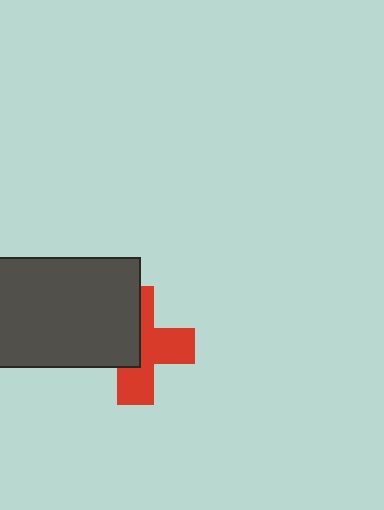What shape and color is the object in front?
The object in front is a dark gray rectangle.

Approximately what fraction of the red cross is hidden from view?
Roughly 47% of the red cross is hidden behind the dark gray rectangle.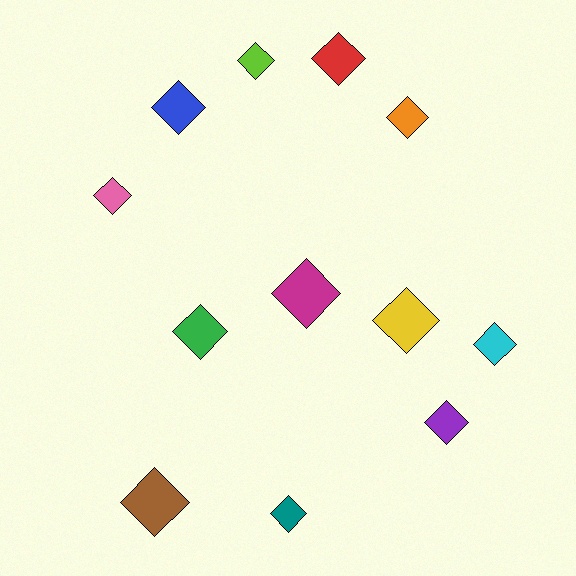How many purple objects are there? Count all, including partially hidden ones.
There is 1 purple object.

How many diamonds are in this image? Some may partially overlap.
There are 12 diamonds.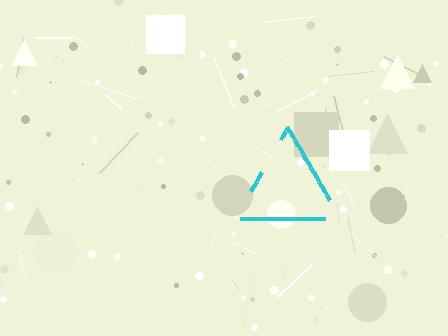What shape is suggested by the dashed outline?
The dashed outline suggests a triangle.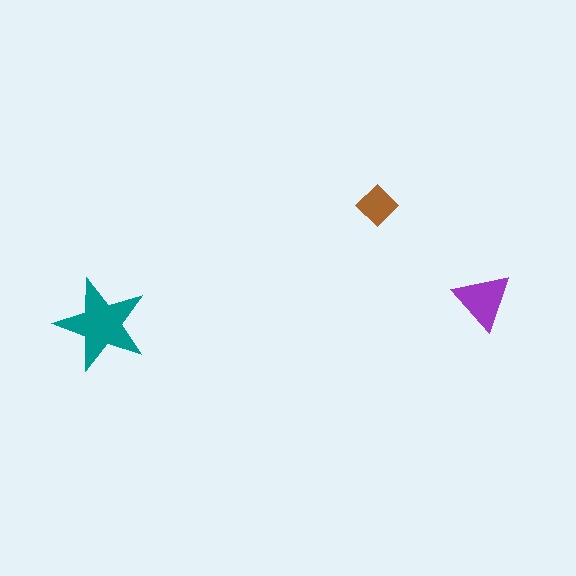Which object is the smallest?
The brown diamond.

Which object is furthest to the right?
The purple triangle is rightmost.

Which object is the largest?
The teal star.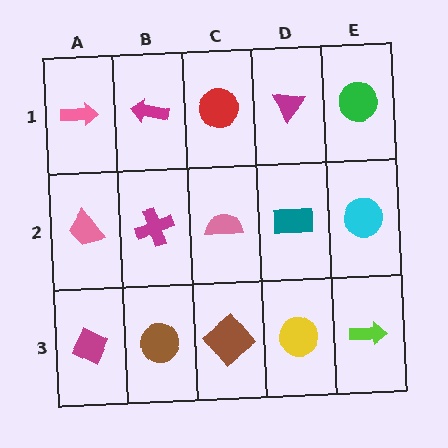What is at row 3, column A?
A magenta diamond.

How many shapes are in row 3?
5 shapes.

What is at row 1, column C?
A red circle.